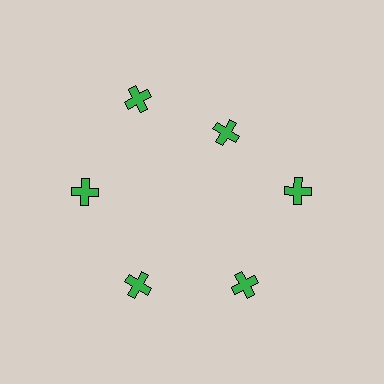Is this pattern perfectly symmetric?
No. The 6 green crosses are arranged in a ring, but one element near the 1 o'clock position is pulled inward toward the center, breaking the 6-fold rotational symmetry.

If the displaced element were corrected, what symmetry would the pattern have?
It would have 6-fold rotational symmetry — the pattern would map onto itself every 60 degrees.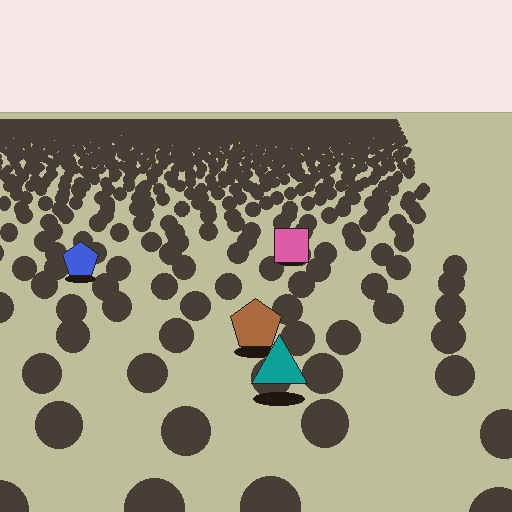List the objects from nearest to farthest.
From nearest to farthest: the teal triangle, the brown pentagon, the blue pentagon, the pink square.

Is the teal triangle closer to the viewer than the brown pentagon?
Yes. The teal triangle is closer — you can tell from the texture gradient: the ground texture is coarser near it.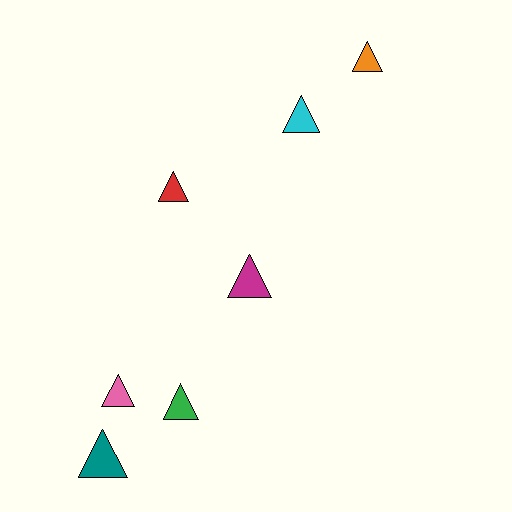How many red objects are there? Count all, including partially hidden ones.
There is 1 red object.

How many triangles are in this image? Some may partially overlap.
There are 7 triangles.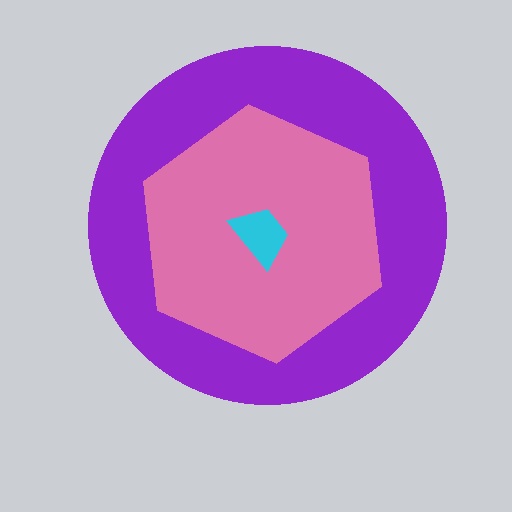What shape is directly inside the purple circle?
The pink hexagon.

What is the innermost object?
The cyan trapezoid.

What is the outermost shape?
The purple circle.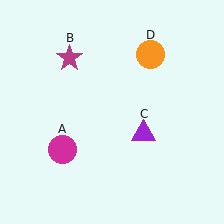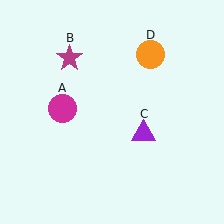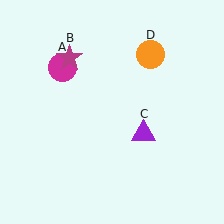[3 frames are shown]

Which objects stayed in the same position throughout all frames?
Magenta star (object B) and purple triangle (object C) and orange circle (object D) remained stationary.